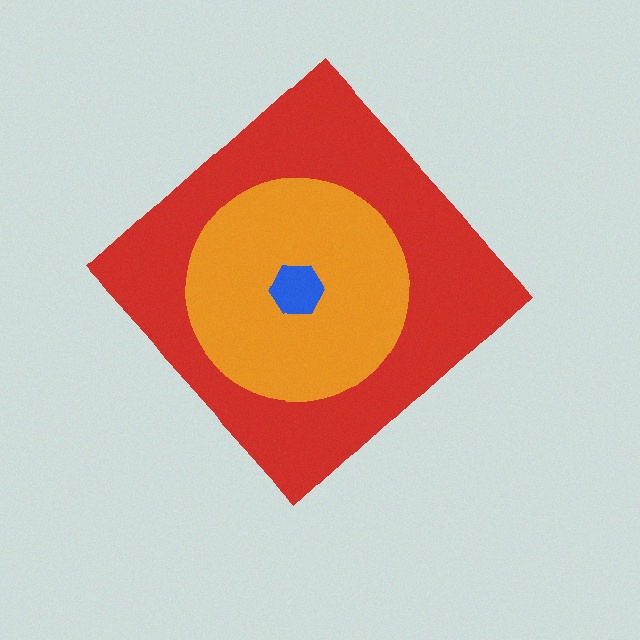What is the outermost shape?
The red diamond.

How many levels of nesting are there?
3.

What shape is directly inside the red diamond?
The orange circle.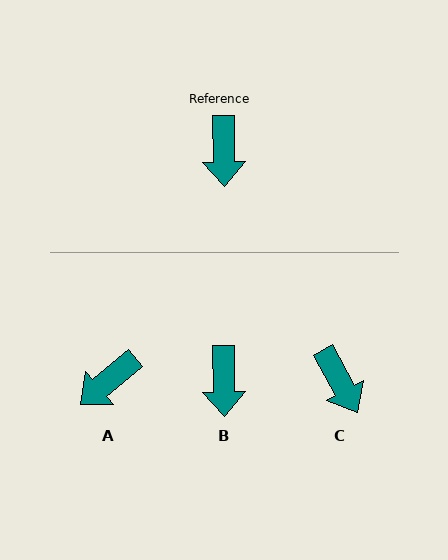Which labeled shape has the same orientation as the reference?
B.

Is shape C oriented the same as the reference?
No, it is off by about 28 degrees.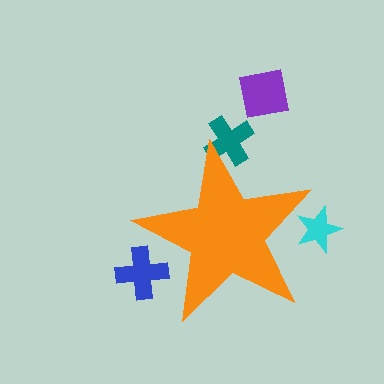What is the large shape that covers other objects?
An orange star.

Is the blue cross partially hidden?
Yes, the blue cross is partially hidden behind the orange star.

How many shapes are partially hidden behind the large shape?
3 shapes are partially hidden.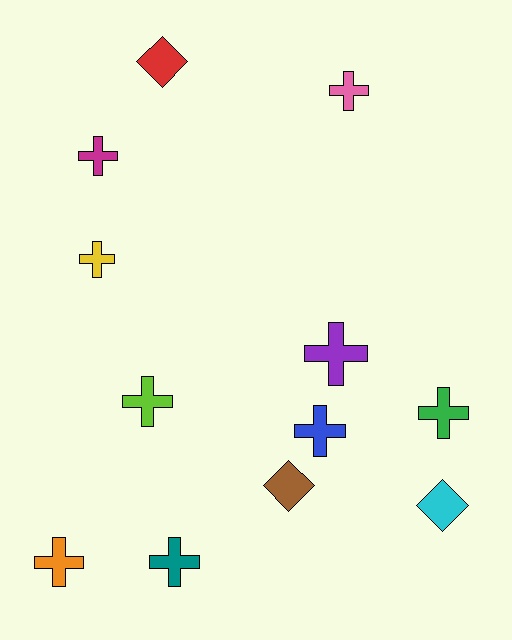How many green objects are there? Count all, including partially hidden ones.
There is 1 green object.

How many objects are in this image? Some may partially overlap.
There are 12 objects.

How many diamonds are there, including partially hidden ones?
There are 3 diamonds.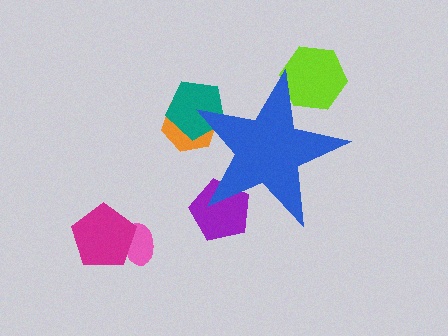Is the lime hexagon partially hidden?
Yes, the lime hexagon is partially hidden behind the blue star.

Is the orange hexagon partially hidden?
Yes, the orange hexagon is partially hidden behind the blue star.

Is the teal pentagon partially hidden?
Yes, the teal pentagon is partially hidden behind the blue star.